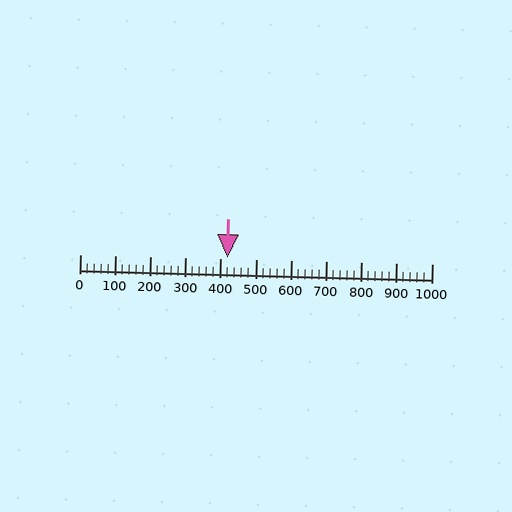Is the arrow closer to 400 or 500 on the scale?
The arrow is closer to 400.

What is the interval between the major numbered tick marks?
The major tick marks are spaced 100 units apart.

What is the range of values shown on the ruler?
The ruler shows values from 0 to 1000.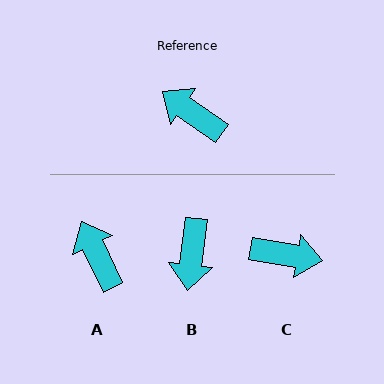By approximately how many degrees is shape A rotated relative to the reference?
Approximately 29 degrees clockwise.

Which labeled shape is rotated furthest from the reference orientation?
C, about 154 degrees away.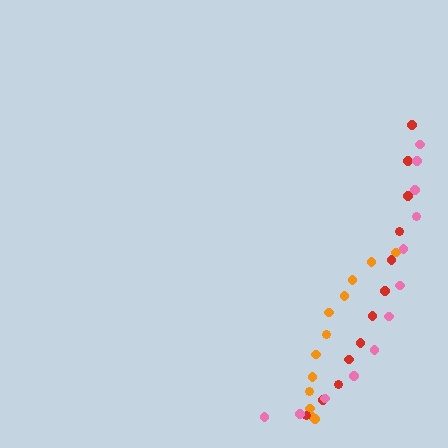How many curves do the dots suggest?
There are 3 distinct paths.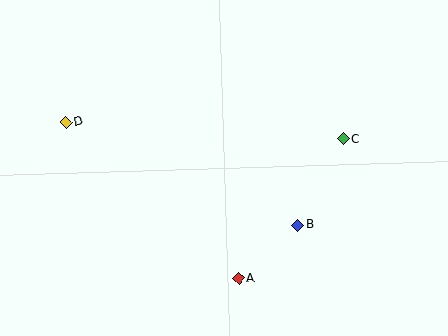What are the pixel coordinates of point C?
Point C is at (344, 139).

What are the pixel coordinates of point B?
Point B is at (298, 225).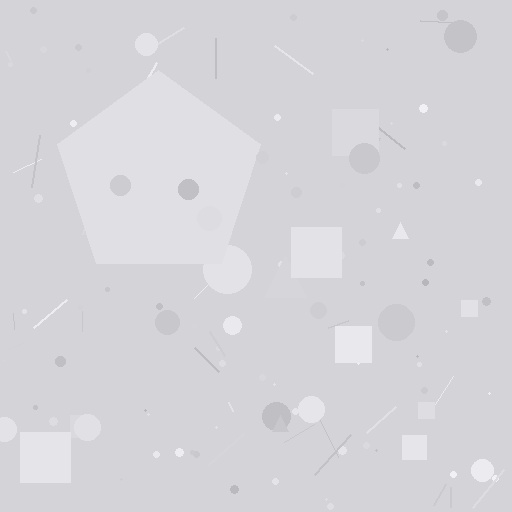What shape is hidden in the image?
A pentagon is hidden in the image.